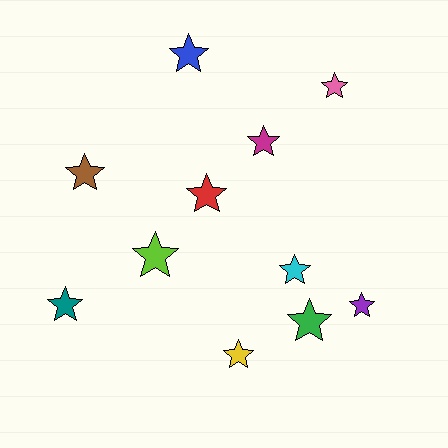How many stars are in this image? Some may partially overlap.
There are 11 stars.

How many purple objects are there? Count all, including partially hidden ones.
There is 1 purple object.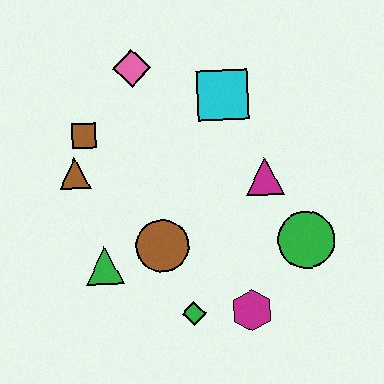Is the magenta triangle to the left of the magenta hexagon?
No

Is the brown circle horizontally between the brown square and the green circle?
Yes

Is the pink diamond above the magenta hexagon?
Yes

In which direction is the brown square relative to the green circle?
The brown square is to the left of the green circle.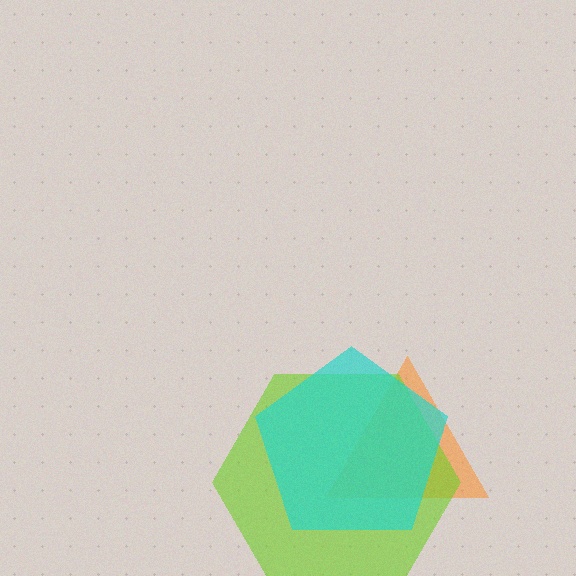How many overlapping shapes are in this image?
There are 3 overlapping shapes in the image.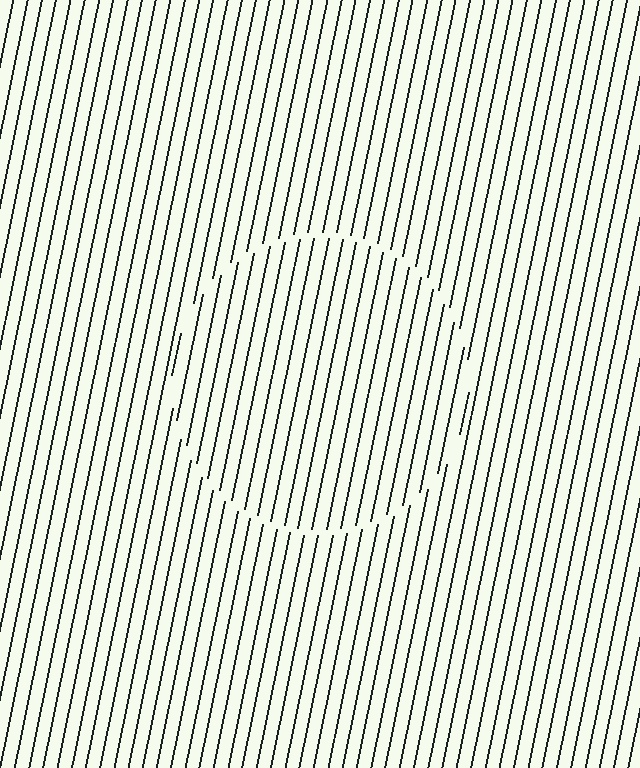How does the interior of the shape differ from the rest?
The interior of the shape contains the same grating, shifted by half a period — the contour is defined by the phase discontinuity where line-ends from the inner and outer gratings abut.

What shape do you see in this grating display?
An illusory circle. The interior of the shape contains the same grating, shifted by half a period — the contour is defined by the phase discontinuity where line-ends from the inner and outer gratings abut.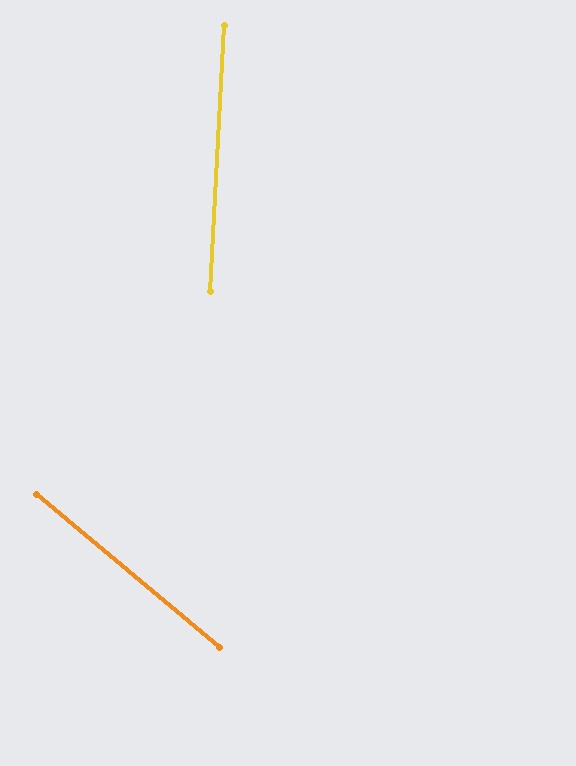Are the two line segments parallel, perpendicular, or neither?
Neither parallel nor perpendicular — they differ by about 53°.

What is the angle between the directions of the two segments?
Approximately 53 degrees.